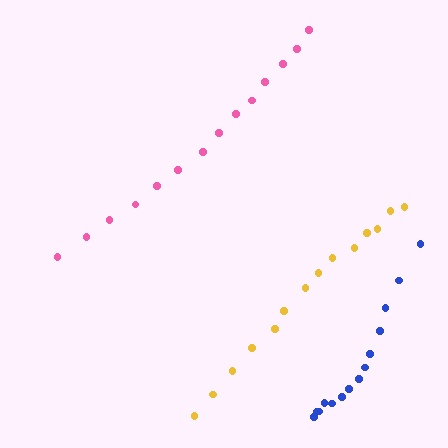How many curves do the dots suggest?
There are 3 distinct paths.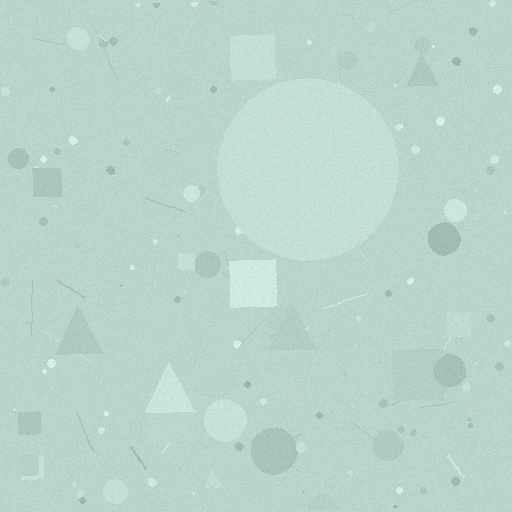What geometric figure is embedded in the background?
A circle is embedded in the background.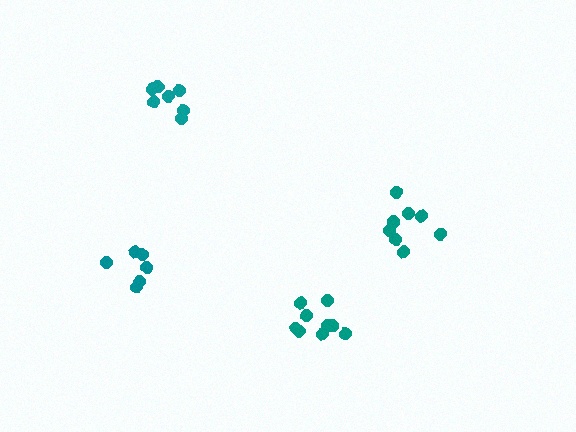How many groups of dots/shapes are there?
There are 4 groups.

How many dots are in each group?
Group 1: 9 dots, Group 2: 6 dots, Group 3: 8 dots, Group 4: 7 dots (30 total).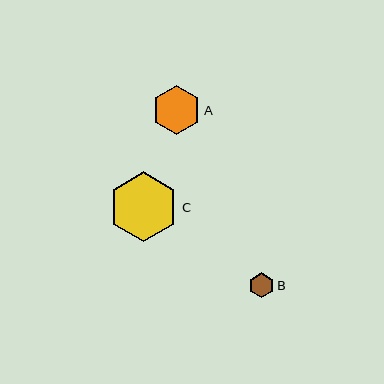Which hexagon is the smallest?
Hexagon B is the smallest with a size of approximately 25 pixels.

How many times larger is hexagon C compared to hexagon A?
Hexagon C is approximately 1.4 times the size of hexagon A.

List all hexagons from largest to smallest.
From largest to smallest: C, A, B.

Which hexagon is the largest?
Hexagon C is the largest with a size of approximately 70 pixels.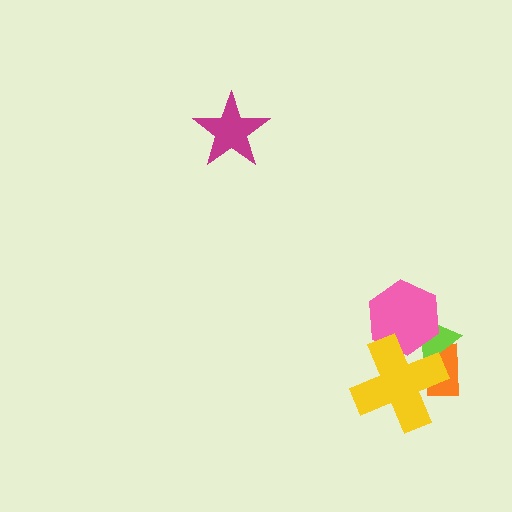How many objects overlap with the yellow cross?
3 objects overlap with the yellow cross.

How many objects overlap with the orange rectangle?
2 objects overlap with the orange rectangle.